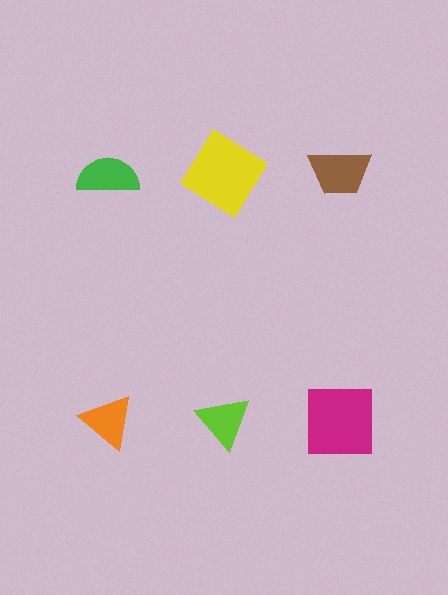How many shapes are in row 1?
3 shapes.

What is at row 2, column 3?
A magenta square.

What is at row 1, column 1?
A green semicircle.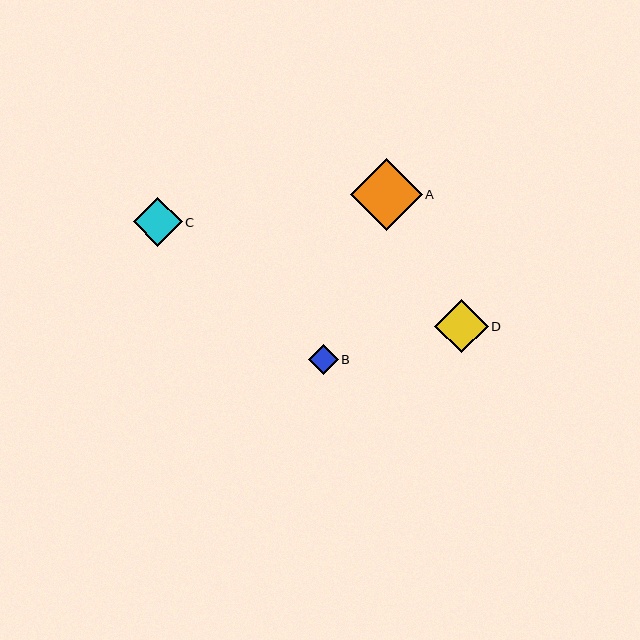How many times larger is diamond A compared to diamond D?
Diamond A is approximately 1.3 times the size of diamond D.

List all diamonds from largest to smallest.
From largest to smallest: A, D, C, B.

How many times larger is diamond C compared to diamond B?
Diamond C is approximately 1.6 times the size of diamond B.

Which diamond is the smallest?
Diamond B is the smallest with a size of approximately 30 pixels.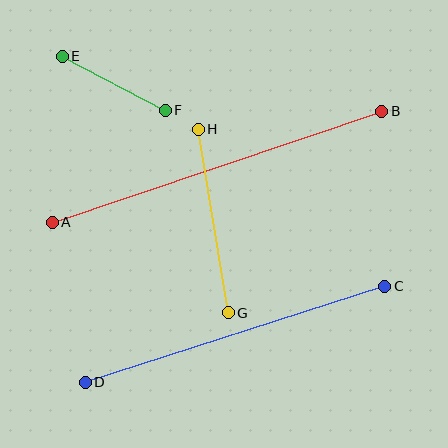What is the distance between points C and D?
The distance is approximately 314 pixels.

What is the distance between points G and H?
The distance is approximately 186 pixels.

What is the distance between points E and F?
The distance is approximately 116 pixels.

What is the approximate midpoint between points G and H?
The midpoint is at approximately (213, 221) pixels.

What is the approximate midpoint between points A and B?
The midpoint is at approximately (217, 167) pixels.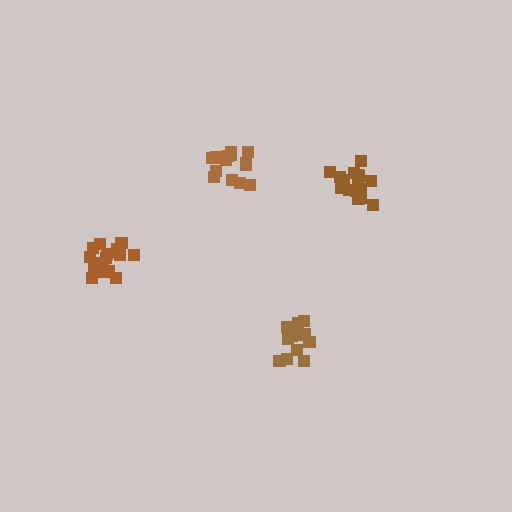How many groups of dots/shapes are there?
There are 4 groups.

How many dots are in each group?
Group 1: 17 dots, Group 2: 17 dots, Group 3: 15 dots, Group 4: 16 dots (65 total).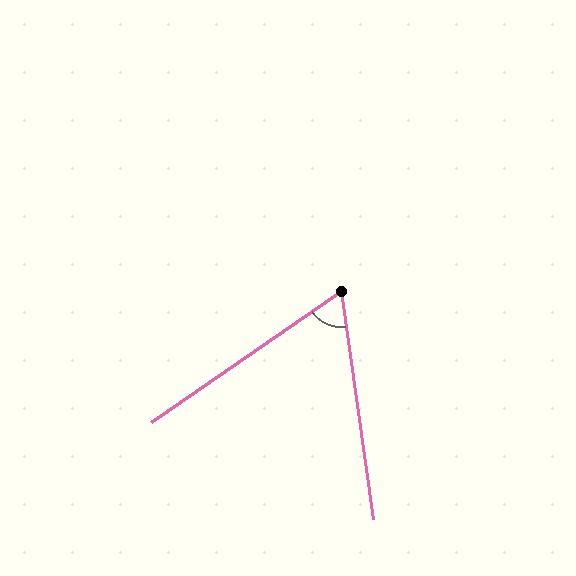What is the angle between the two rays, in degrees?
Approximately 63 degrees.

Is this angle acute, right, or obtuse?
It is acute.